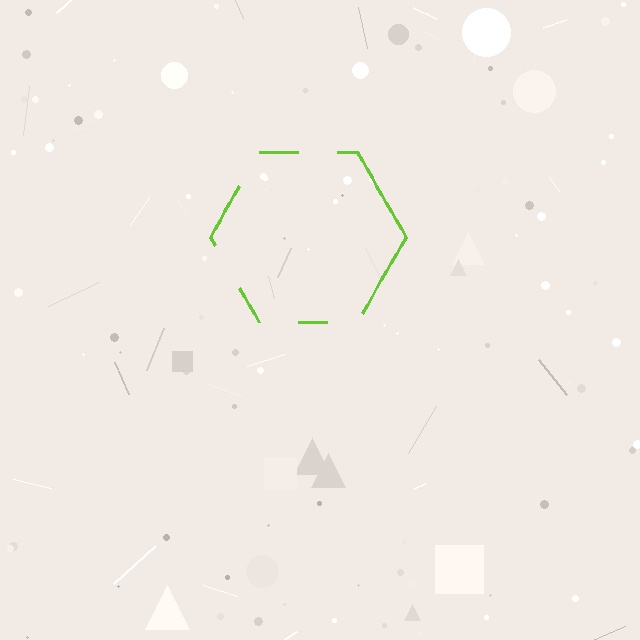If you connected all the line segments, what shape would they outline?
They would outline a hexagon.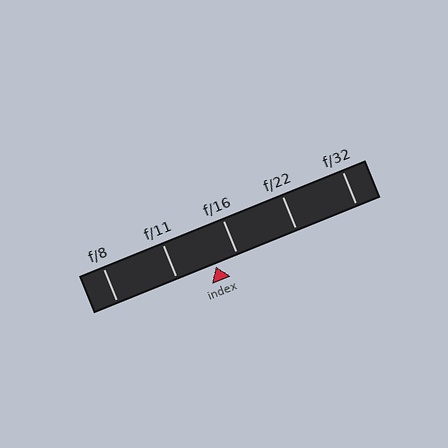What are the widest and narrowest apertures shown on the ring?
The widest aperture shown is f/8 and the narrowest is f/32.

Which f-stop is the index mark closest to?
The index mark is closest to f/16.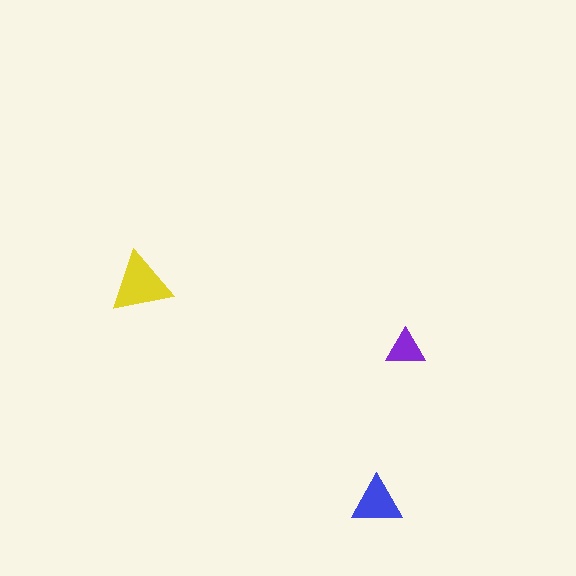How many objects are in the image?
There are 3 objects in the image.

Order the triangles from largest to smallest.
the yellow one, the blue one, the purple one.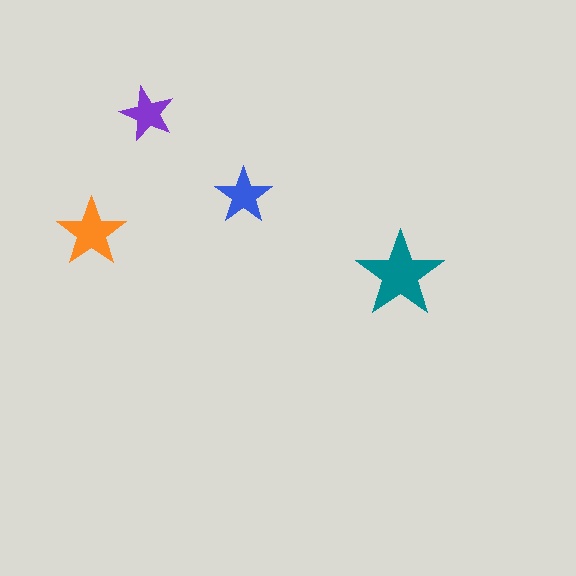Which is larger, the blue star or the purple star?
The blue one.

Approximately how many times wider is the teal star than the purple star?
About 1.5 times wider.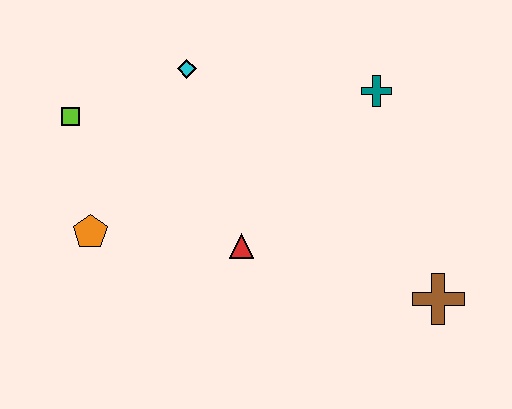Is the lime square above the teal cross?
No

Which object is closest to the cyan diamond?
The lime square is closest to the cyan diamond.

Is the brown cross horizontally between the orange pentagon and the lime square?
No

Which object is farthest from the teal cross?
The orange pentagon is farthest from the teal cross.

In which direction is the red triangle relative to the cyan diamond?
The red triangle is below the cyan diamond.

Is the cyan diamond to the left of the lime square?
No